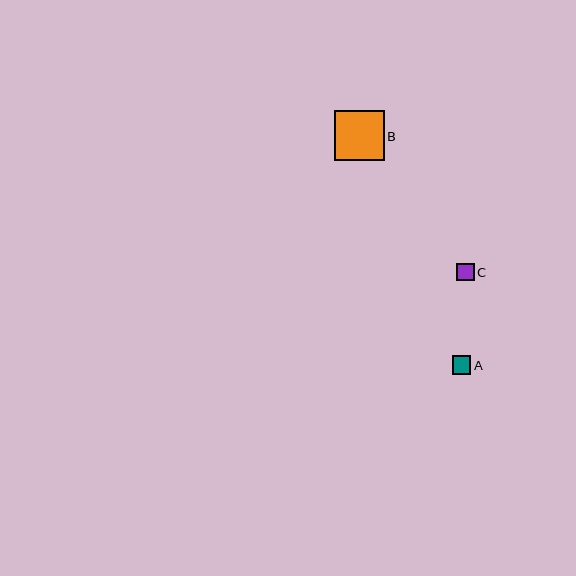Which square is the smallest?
Square C is the smallest with a size of approximately 17 pixels.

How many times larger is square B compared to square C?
Square B is approximately 2.9 times the size of square C.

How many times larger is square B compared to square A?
Square B is approximately 2.8 times the size of square A.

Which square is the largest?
Square B is the largest with a size of approximately 50 pixels.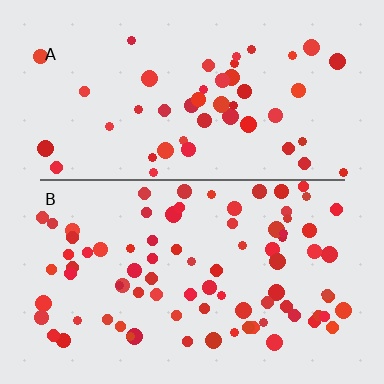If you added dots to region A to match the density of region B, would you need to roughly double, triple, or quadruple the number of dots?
Approximately double.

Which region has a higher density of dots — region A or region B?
B (the bottom).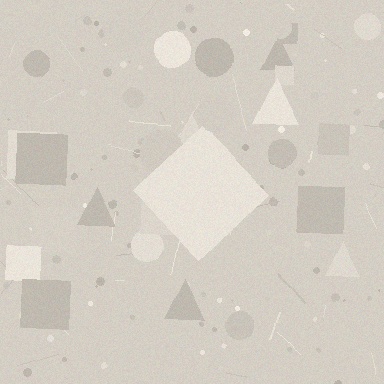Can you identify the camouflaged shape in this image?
The camouflaged shape is a diamond.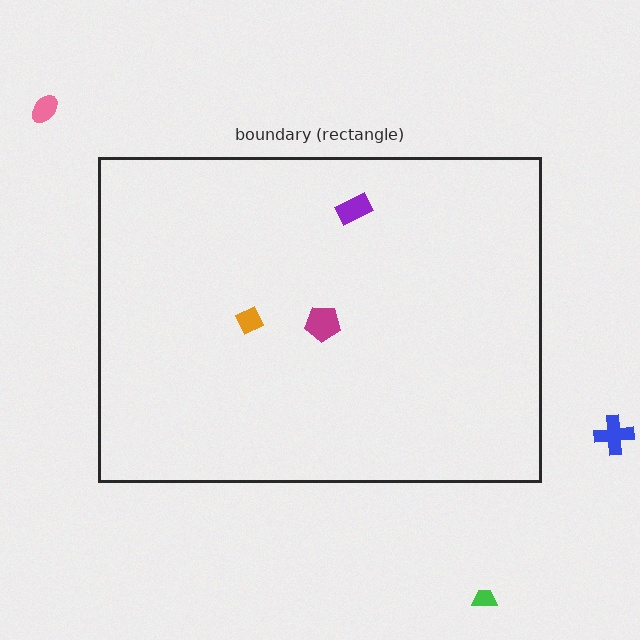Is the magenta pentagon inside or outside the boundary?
Inside.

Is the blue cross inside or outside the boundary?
Outside.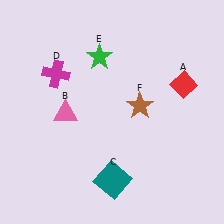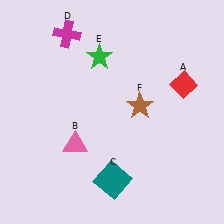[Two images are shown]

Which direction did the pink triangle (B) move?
The pink triangle (B) moved down.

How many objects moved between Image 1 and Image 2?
2 objects moved between the two images.